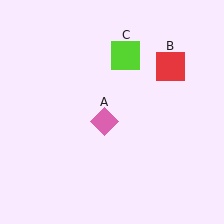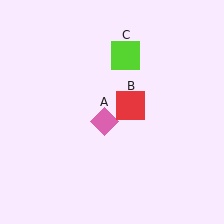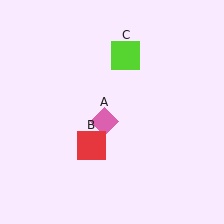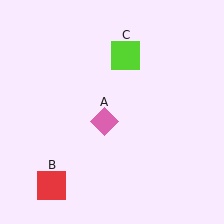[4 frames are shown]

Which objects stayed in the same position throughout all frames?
Pink diamond (object A) and lime square (object C) remained stationary.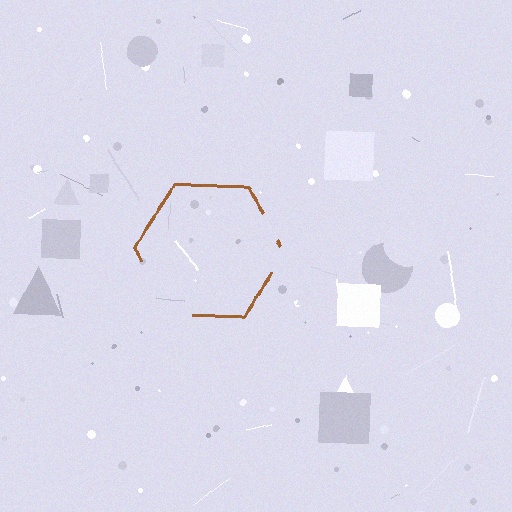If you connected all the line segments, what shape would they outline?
They would outline a hexagon.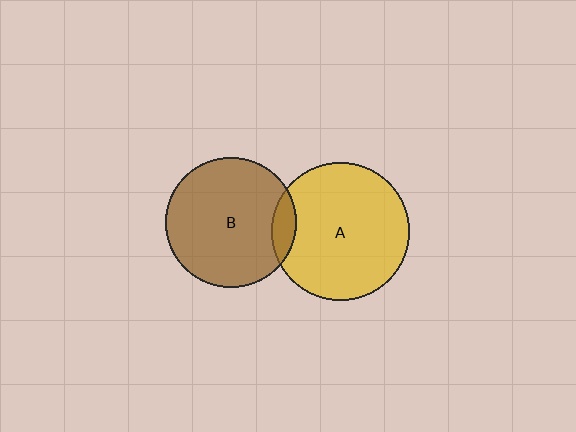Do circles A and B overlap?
Yes.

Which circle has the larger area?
Circle A (yellow).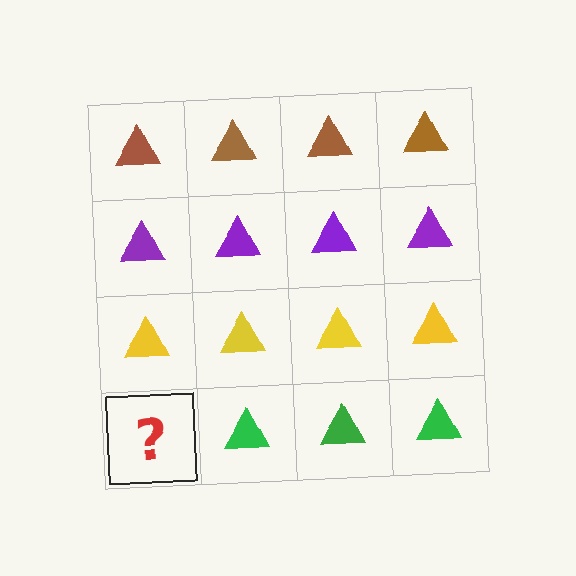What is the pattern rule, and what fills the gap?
The rule is that each row has a consistent color. The gap should be filled with a green triangle.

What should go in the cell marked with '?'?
The missing cell should contain a green triangle.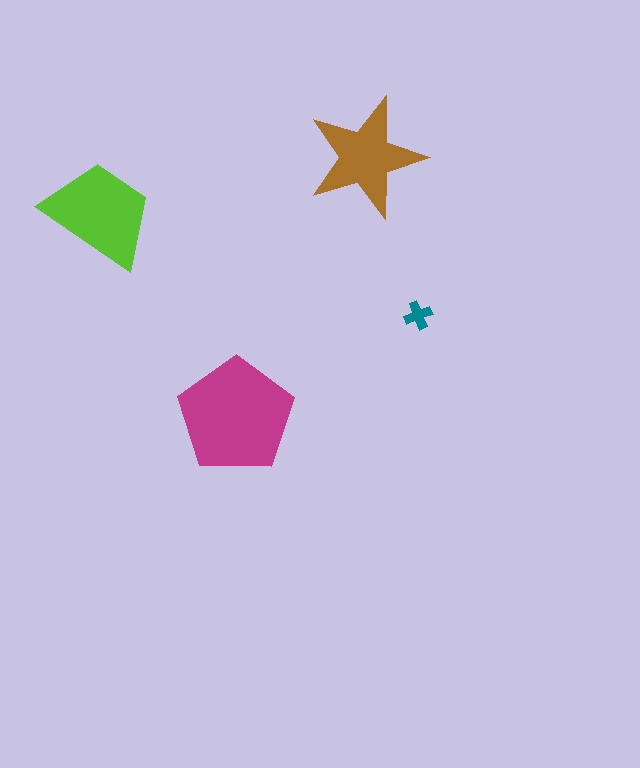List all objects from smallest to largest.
The teal cross, the brown star, the lime trapezoid, the magenta pentagon.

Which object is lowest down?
The magenta pentagon is bottommost.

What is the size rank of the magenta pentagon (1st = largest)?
1st.